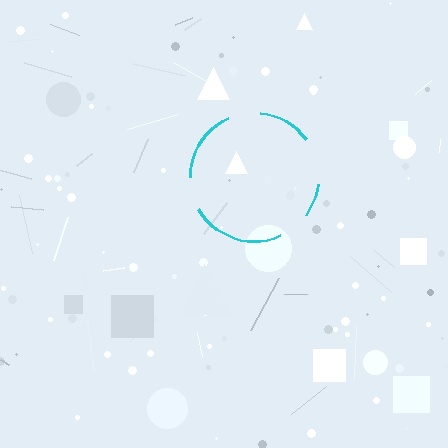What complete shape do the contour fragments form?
The contour fragments form a circle.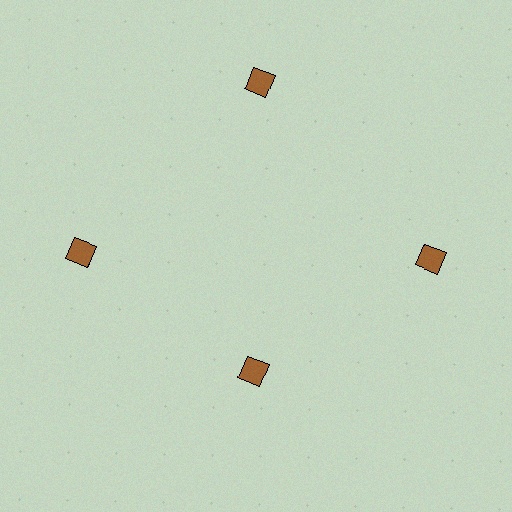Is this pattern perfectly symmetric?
No. The 4 brown diamonds are arranged in a ring, but one element near the 6 o'clock position is pulled inward toward the center, breaking the 4-fold rotational symmetry.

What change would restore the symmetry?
The symmetry would be restored by moving it outward, back onto the ring so that all 4 diamonds sit at equal angles and equal distance from the center.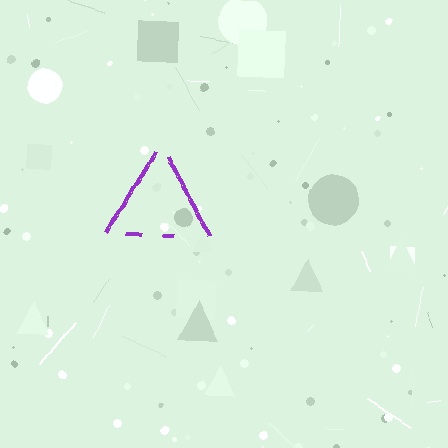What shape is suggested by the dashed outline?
The dashed outline suggests a triangle.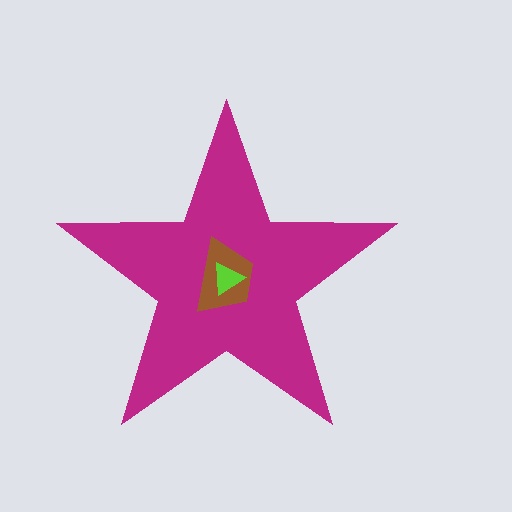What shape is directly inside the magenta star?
The brown trapezoid.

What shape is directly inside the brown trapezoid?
The lime triangle.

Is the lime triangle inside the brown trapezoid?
Yes.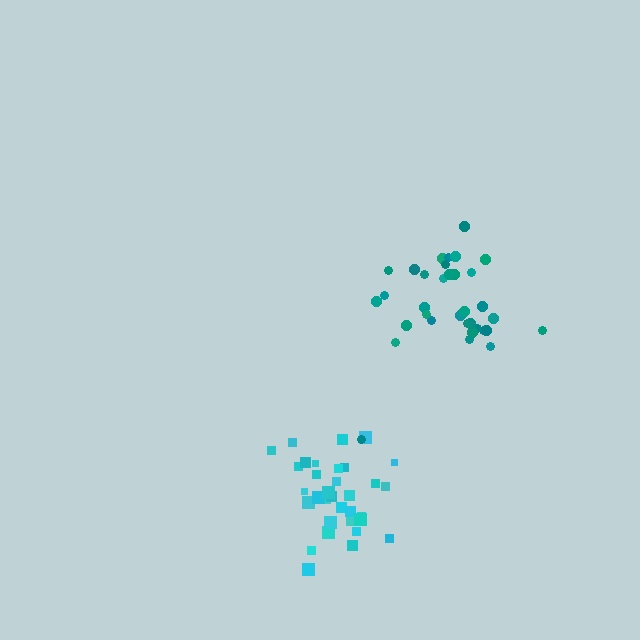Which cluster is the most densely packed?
Cyan.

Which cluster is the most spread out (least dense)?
Teal.